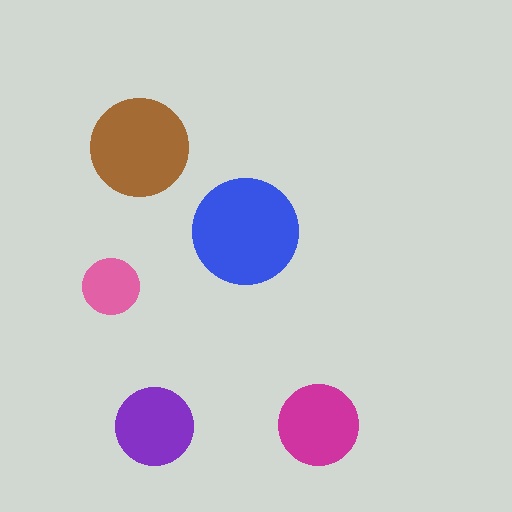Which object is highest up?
The brown circle is topmost.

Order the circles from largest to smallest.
the blue one, the brown one, the magenta one, the purple one, the pink one.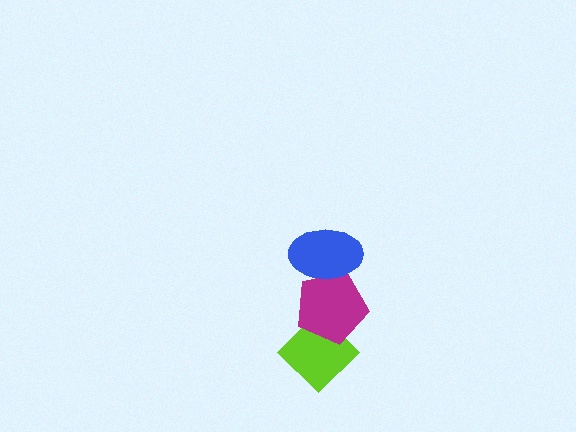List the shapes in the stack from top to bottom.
From top to bottom: the blue ellipse, the magenta pentagon, the lime diamond.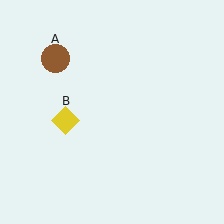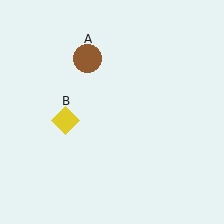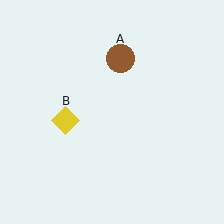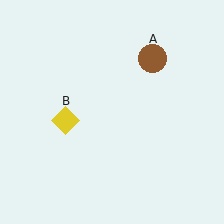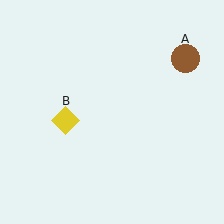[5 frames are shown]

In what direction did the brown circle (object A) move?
The brown circle (object A) moved right.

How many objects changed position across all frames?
1 object changed position: brown circle (object A).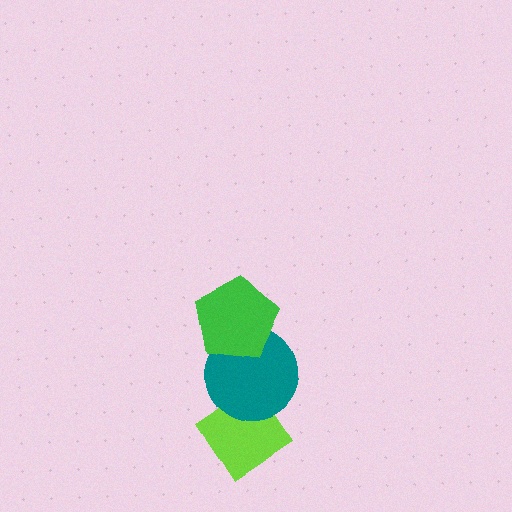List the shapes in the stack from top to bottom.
From top to bottom: the green pentagon, the teal circle, the lime diamond.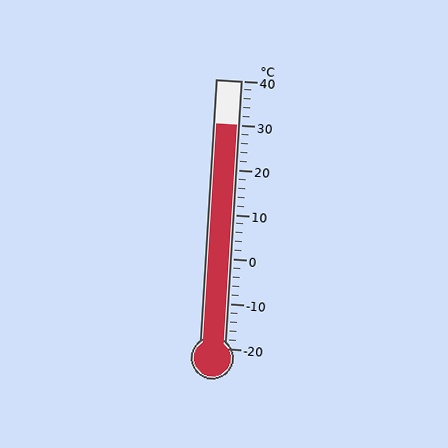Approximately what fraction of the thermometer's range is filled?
The thermometer is filled to approximately 85% of its range.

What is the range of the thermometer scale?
The thermometer scale ranges from -20°C to 40°C.